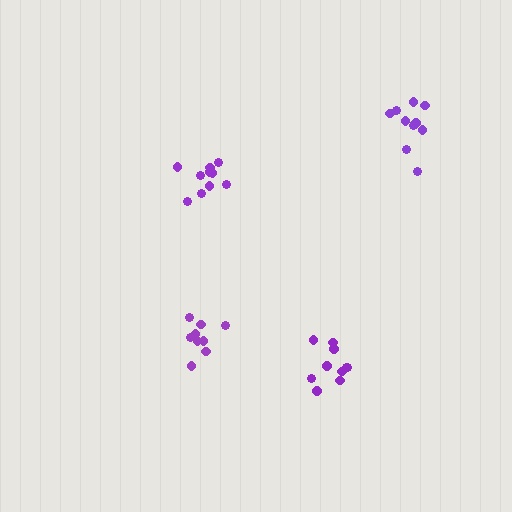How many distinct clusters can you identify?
There are 4 distinct clusters.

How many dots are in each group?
Group 1: 10 dots, Group 2: 10 dots, Group 3: 9 dots, Group 4: 10 dots (39 total).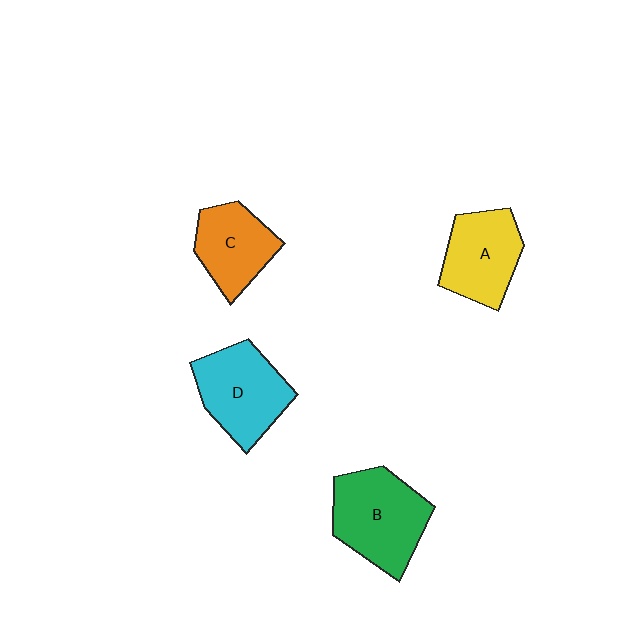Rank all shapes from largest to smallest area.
From largest to smallest: B (green), D (cyan), A (yellow), C (orange).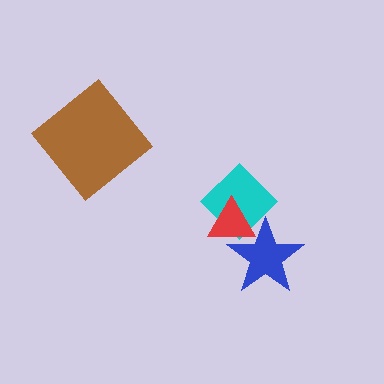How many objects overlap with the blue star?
2 objects overlap with the blue star.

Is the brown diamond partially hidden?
No, no other shape covers it.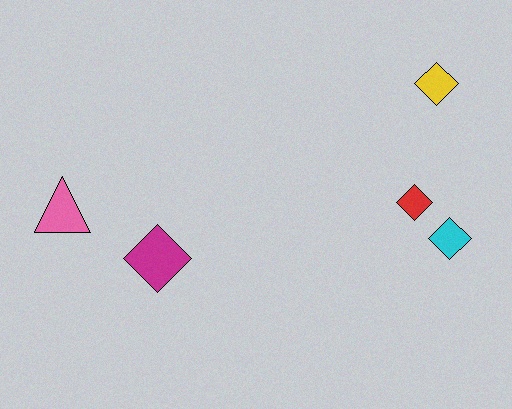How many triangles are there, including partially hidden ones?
There is 1 triangle.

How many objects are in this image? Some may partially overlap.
There are 5 objects.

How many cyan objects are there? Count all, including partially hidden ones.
There is 1 cyan object.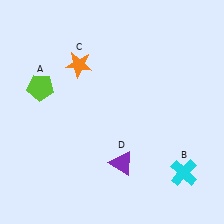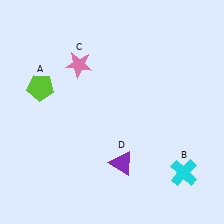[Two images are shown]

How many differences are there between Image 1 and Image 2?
There is 1 difference between the two images.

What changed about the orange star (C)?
In Image 1, C is orange. In Image 2, it changed to pink.